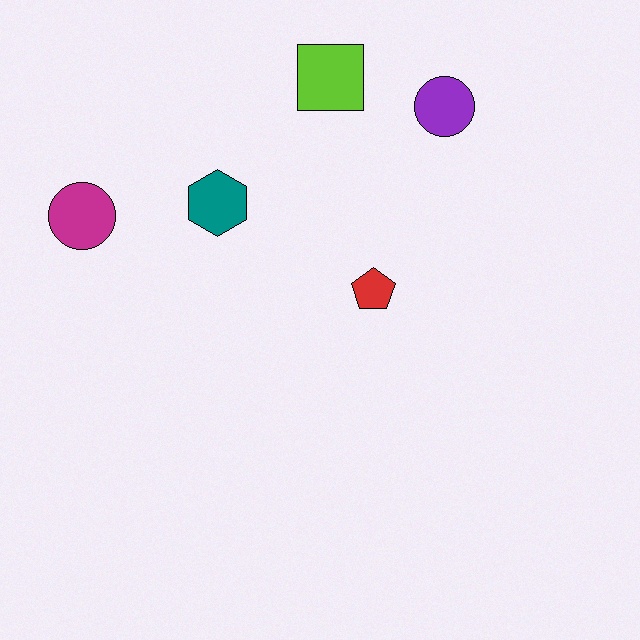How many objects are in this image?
There are 5 objects.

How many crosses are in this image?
There are no crosses.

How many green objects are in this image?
There are no green objects.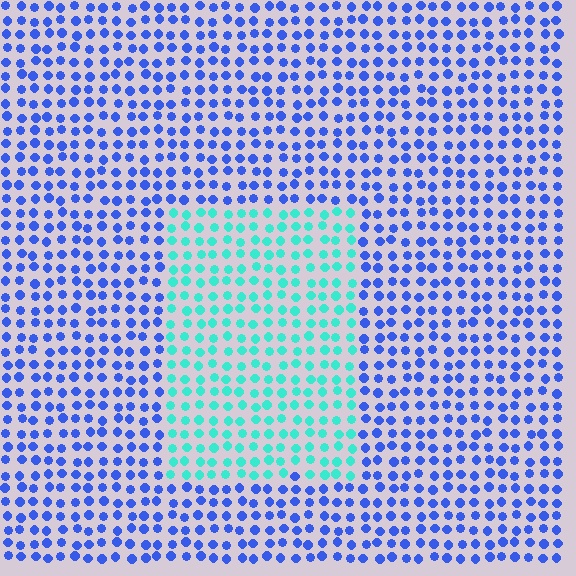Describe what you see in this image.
The image is filled with small blue elements in a uniform arrangement. A rectangle-shaped region is visible where the elements are tinted to a slightly different hue, forming a subtle color boundary.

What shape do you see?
I see a rectangle.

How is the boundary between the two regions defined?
The boundary is defined purely by a slight shift in hue (about 58 degrees). Spacing, size, and orientation are identical on both sides.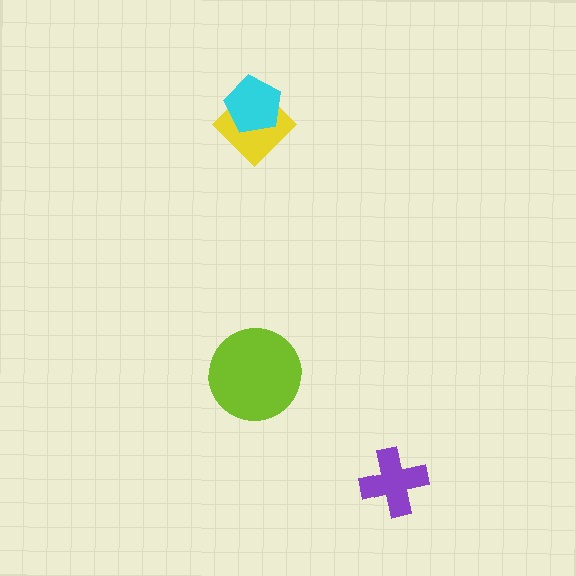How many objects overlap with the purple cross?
0 objects overlap with the purple cross.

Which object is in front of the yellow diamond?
The cyan pentagon is in front of the yellow diamond.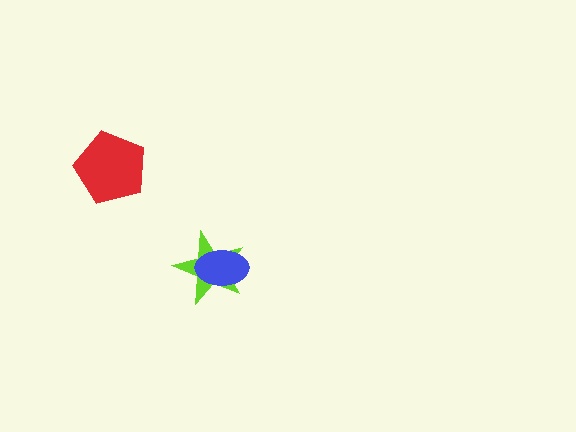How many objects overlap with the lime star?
1 object overlaps with the lime star.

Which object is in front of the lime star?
The blue ellipse is in front of the lime star.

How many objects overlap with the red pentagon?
0 objects overlap with the red pentagon.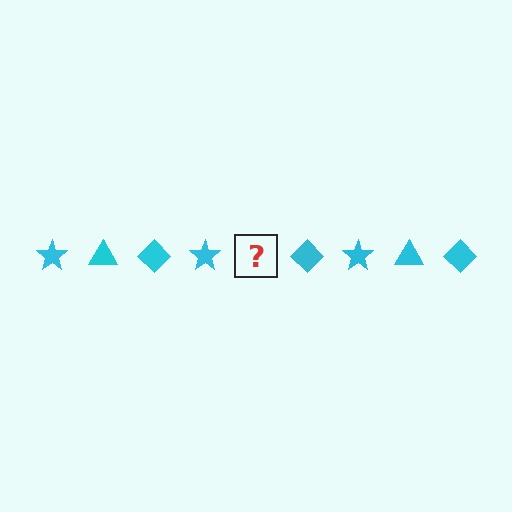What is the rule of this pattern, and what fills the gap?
The rule is that the pattern cycles through star, triangle, diamond shapes in cyan. The gap should be filled with a cyan triangle.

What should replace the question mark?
The question mark should be replaced with a cyan triangle.